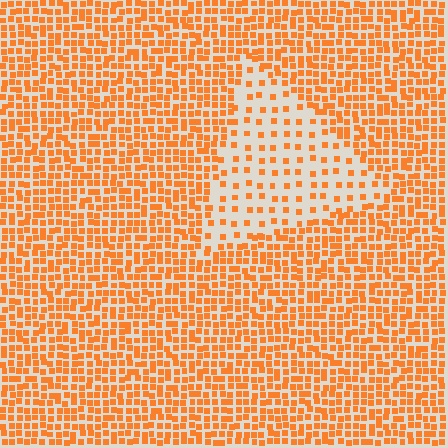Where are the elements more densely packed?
The elements are more densely packed outside the triangle boundary.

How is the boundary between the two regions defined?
The boundary is defined by a change in element density (approximately 2.7x ratio). All elements are the same color, size, and shape.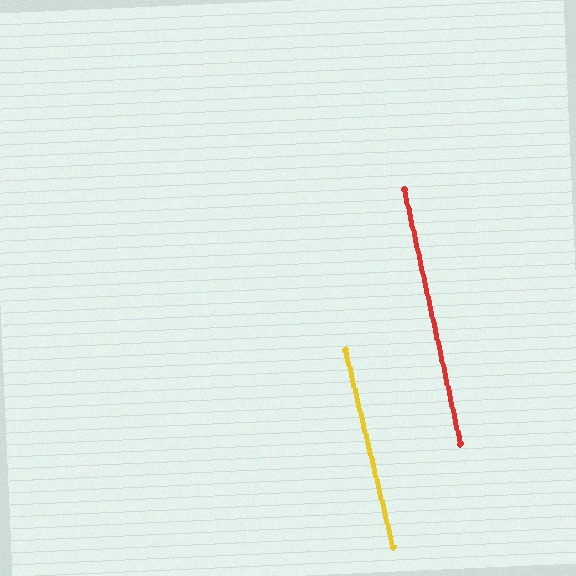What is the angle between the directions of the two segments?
Approximately 1 degree.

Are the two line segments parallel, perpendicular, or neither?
Parallel — their directions differ by only 1.3°.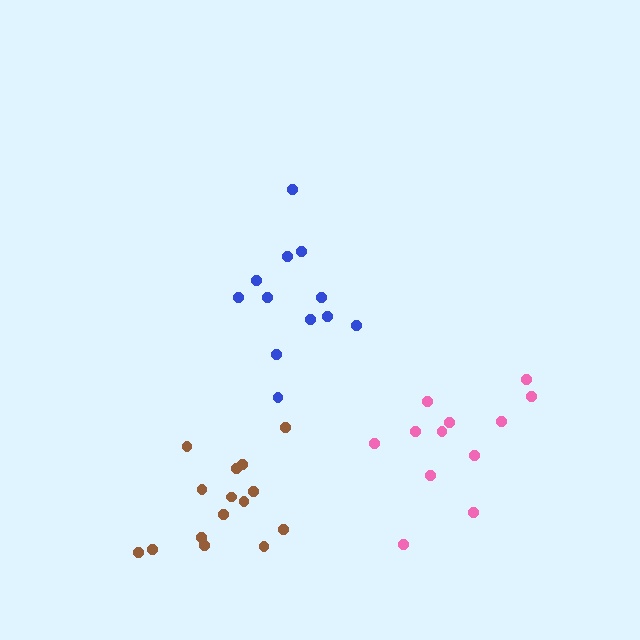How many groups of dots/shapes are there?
There are 3 groups.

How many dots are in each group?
Group 1: 12 dots, Group 2: 12 dots, Group 3: 15 dots (39 total).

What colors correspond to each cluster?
The clusters are colored: blue, pink, brown.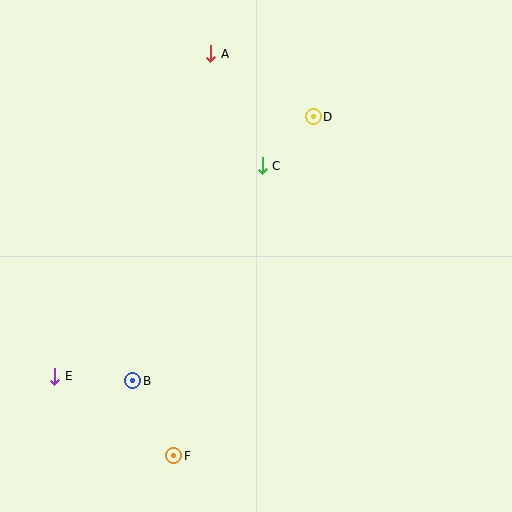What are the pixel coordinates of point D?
Point D is at (313, 117).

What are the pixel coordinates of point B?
Point B is at (133, 381).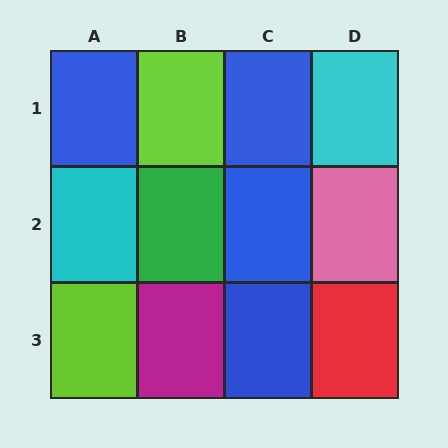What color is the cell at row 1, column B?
Lime.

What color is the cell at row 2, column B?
Green.